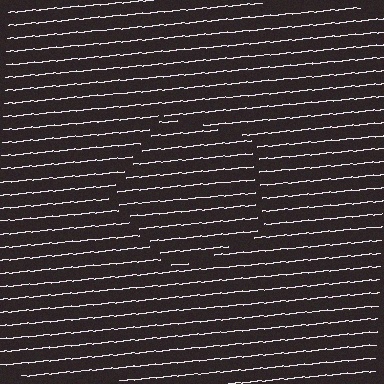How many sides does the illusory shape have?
5 sides — the line-ends trace a pentagon.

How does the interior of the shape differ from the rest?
The interior of the shape contains the same grating, shifted by half a period — the contour is defined by the phase discontinuity where line-ends from the inner and outer gratings abut.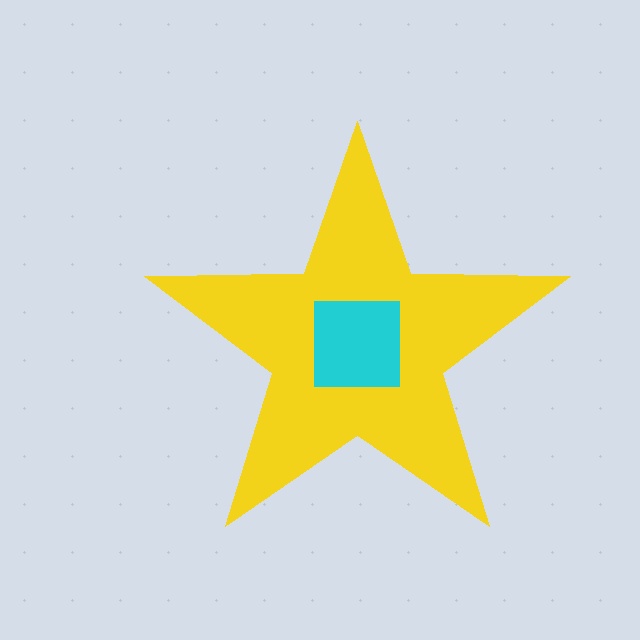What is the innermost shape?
The cyan square.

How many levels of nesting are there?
2.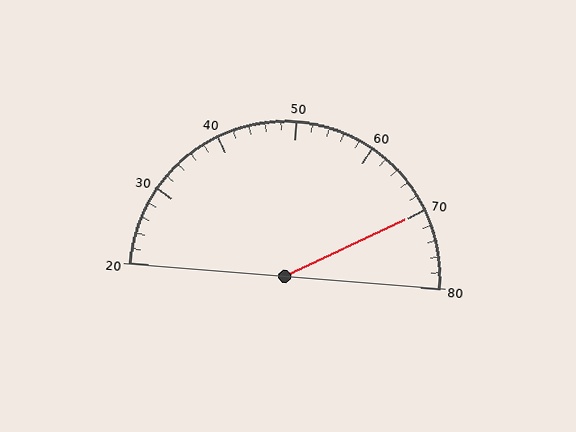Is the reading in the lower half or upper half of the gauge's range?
The reading is in the upper half of the range (20 to 80).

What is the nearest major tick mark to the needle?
The nearest major tick mark is 70.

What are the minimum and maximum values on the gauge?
The gauge ranges from 20 to 80.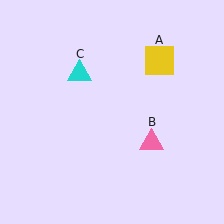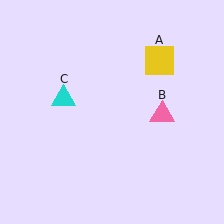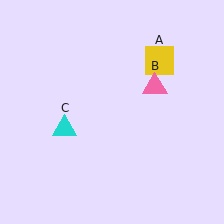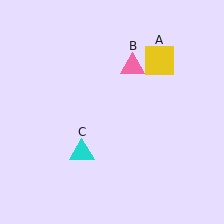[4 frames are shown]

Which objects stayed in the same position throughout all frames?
Yellow square (object A) remained stationary.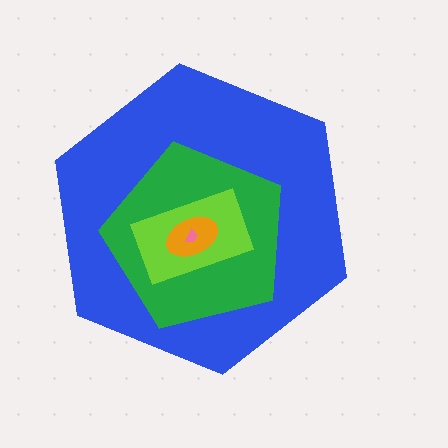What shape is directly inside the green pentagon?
The lime rectangle.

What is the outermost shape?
The blue hexagon.